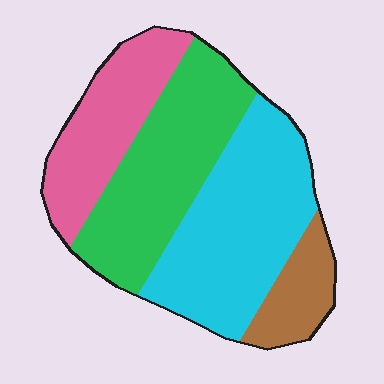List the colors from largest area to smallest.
From largest to smallest: cyan, green, pink, brown.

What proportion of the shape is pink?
Pink takes up about one fifth (1/5) of the shape.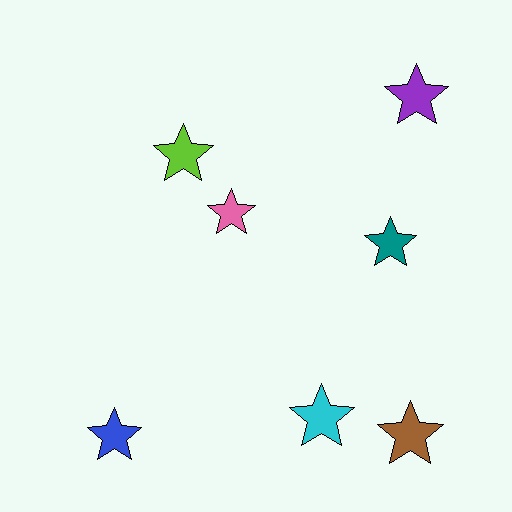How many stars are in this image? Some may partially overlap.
There are 7 stars.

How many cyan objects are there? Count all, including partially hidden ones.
There is 1 cyan object.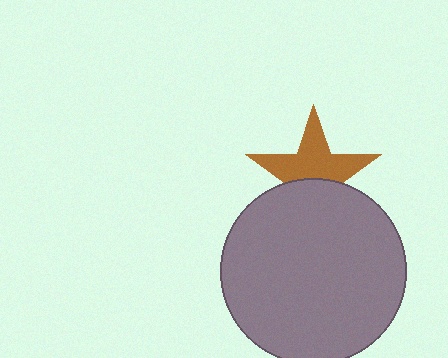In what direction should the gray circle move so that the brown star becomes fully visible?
The gray circle should move down. That is the shortest direction to clear the overlap and leave the brown star fully visible.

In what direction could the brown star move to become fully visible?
The brown star could move up. That would shift it out from behind the gray circle entirely.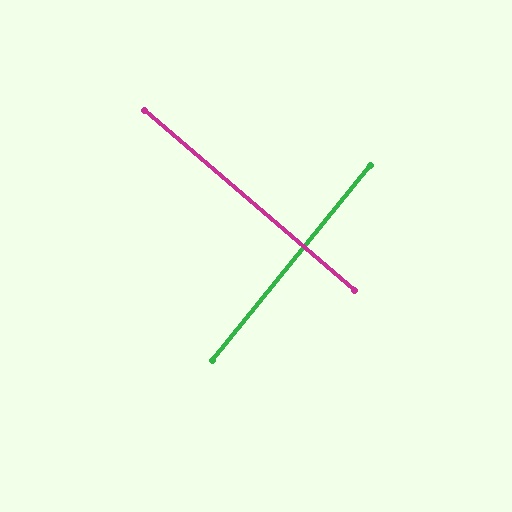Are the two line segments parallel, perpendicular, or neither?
Perpendicular — they meet at approximately 88°.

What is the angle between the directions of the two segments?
Approximately 88 degrees.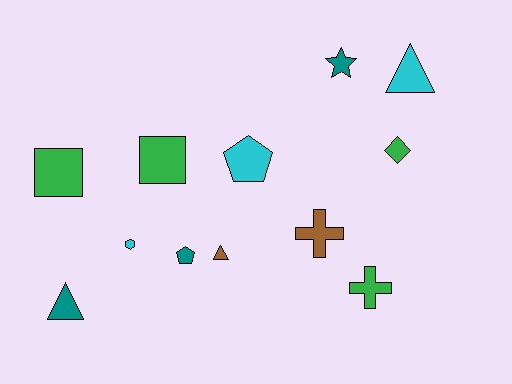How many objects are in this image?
There are 12 objects.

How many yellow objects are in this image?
There are no yellow objects.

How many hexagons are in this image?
There is 1 hexagon.